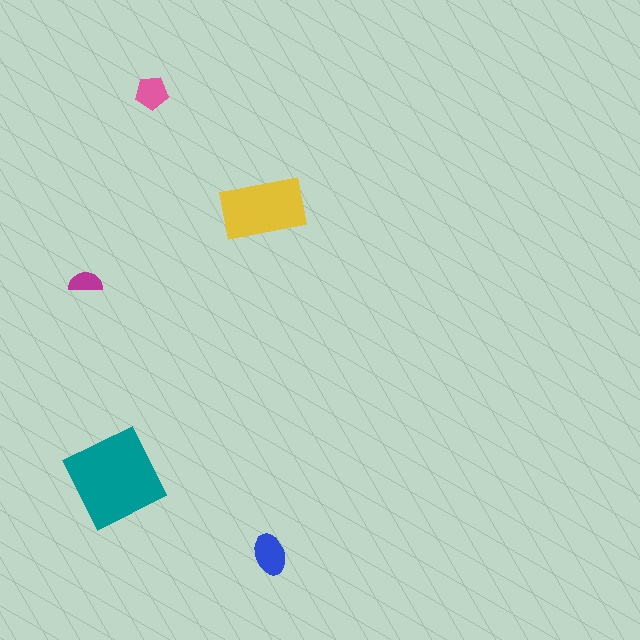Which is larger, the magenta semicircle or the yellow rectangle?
The yellow rectangle.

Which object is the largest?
The teal diamond.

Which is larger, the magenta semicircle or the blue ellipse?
The blue ellipse.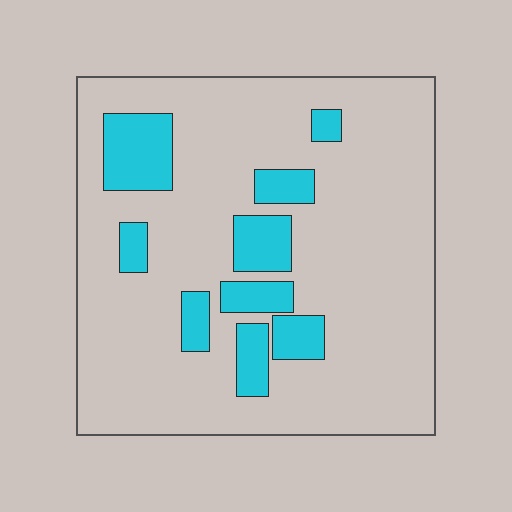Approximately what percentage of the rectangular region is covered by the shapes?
Approximately 15%.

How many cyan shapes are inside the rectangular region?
9.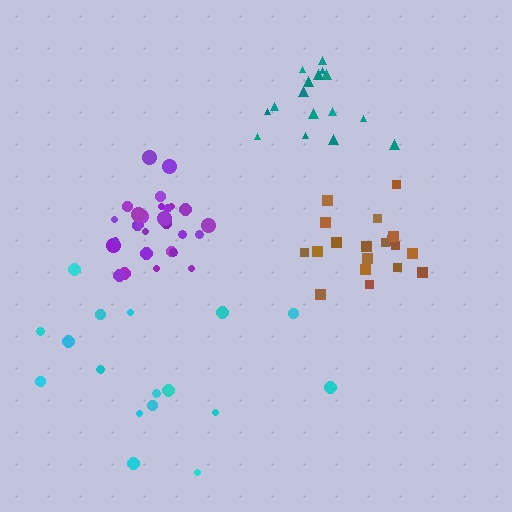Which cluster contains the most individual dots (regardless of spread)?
Purple (28).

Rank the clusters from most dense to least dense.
purple, teal, brown, cyan.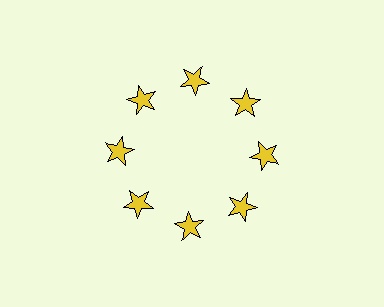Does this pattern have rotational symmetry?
Yes, this pattern has 8-fold rotational symmetry. It looks the same after rotating 45 degrees around the center.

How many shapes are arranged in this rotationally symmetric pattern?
There are 8 shapes, arranged in 8 groups of 1.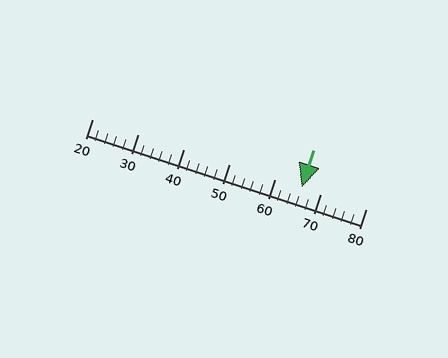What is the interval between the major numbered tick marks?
The major tick marks are spaced 10 units apart.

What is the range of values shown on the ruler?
The ruler shows values from 20 to 80.